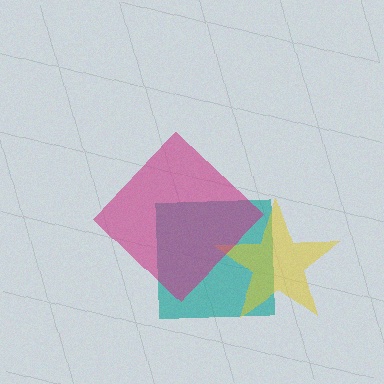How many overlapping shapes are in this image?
There are 3 overlapping shapes in the image.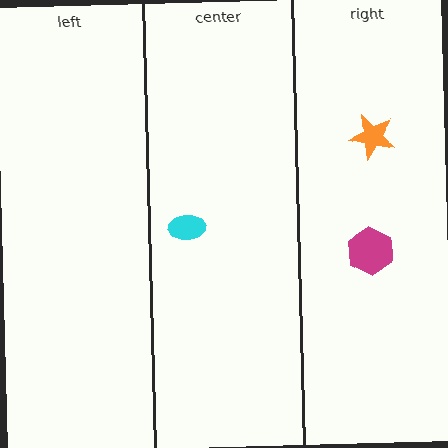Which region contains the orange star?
The right region.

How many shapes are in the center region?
1.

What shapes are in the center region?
The cyan ellipse.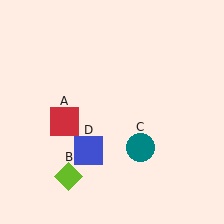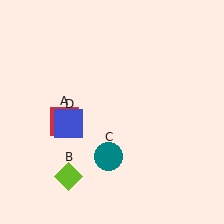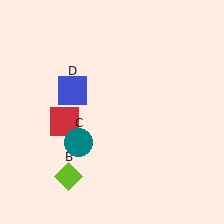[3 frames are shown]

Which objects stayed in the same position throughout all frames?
Red square (object A) and lime diamond (object B) remained stationary.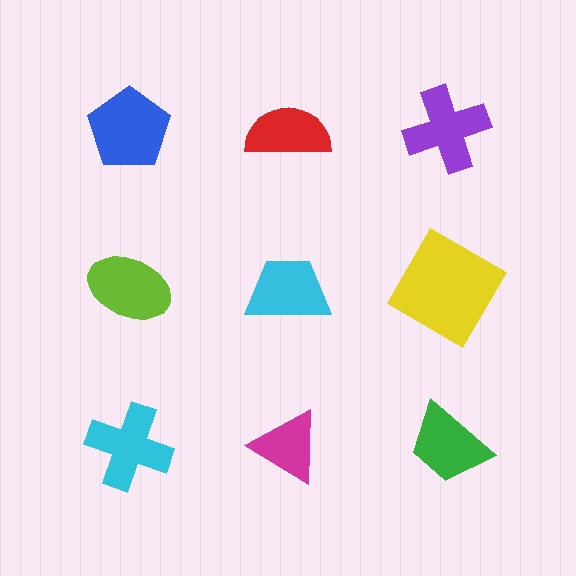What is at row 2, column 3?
A yellow diamond.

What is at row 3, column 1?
A cyan cross.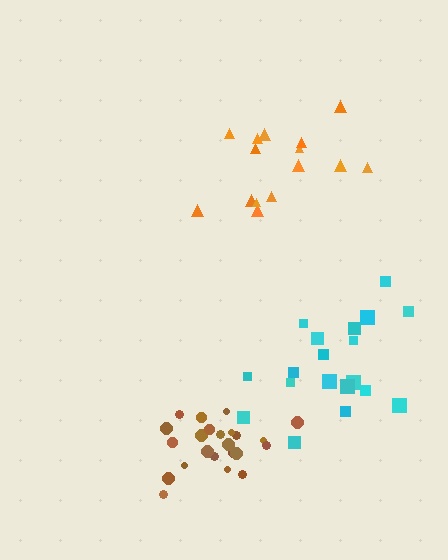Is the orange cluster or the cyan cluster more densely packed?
Orange.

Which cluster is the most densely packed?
Brown.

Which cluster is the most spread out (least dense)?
Cyan.